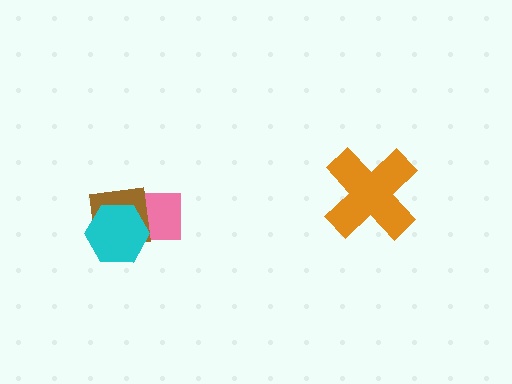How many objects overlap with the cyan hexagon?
2 objects overlap with the cyan hexagon.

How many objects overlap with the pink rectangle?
2 objects overlap with the pink rectangle.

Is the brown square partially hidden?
Yes, it is partially covered by another shape.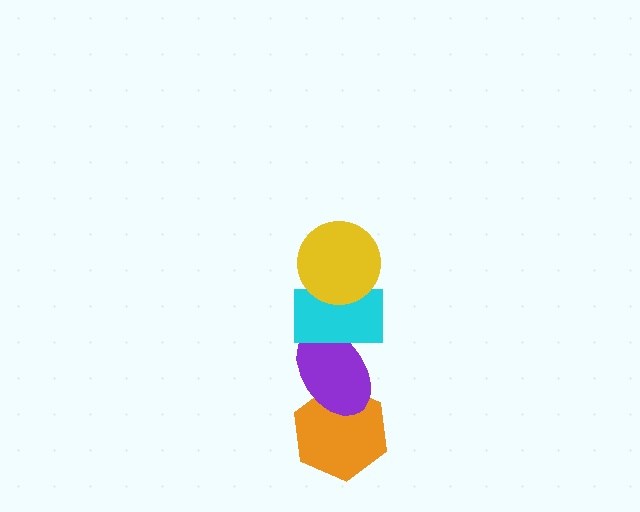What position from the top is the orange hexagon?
The orange hexagon is 4th from the top.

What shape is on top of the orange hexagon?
The purple ellipse is on top of the orange hexagon.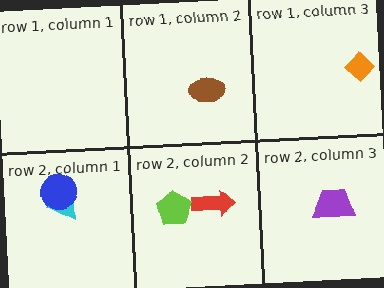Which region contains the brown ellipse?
The row 1, column 2 region.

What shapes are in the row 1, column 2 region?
The brown ellipse.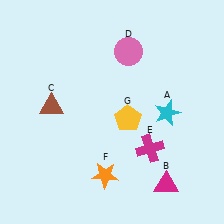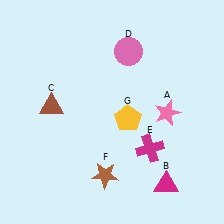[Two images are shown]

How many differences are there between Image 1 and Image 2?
There are 2 differences between the two images.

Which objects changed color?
A changed from cyan to pink. F changed from orange to brown.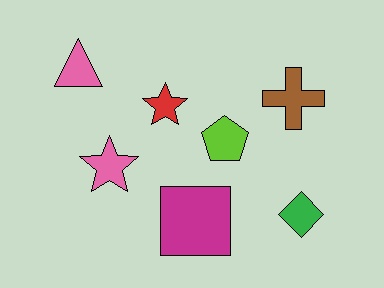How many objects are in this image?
There are 7 objects.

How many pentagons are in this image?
There is 1 pentagon.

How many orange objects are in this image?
There are no orange objects.